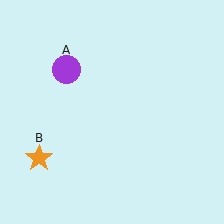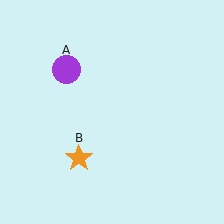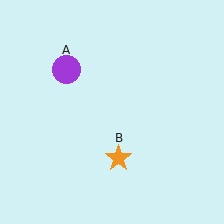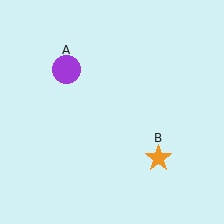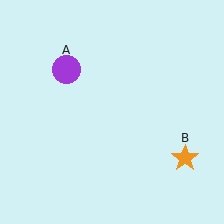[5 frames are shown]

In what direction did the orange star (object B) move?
The orange star (object B) moved right.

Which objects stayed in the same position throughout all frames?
Purple circle (object A) remained stationary.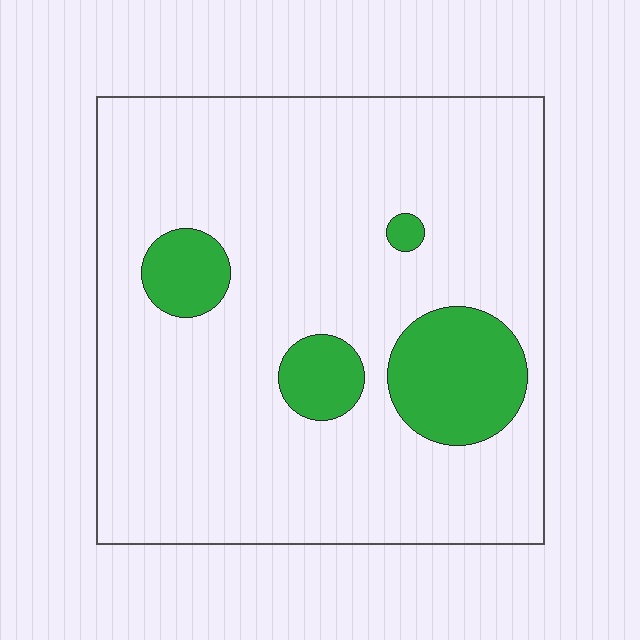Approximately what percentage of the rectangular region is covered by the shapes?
Approximately 15%.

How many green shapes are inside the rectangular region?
4.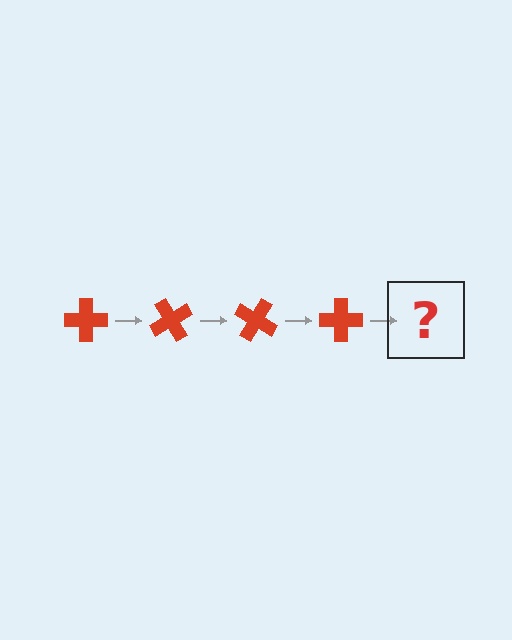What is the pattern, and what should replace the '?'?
The pattern is that the cross rotates 60 degrees each step. The '?' should be a red cross rotated 240 degrees.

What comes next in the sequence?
The next element should be a red cross rotated 240 degrees.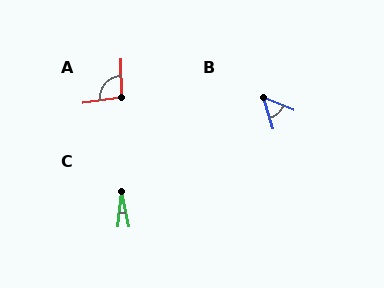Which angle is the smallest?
C, at approximately 18 degrees.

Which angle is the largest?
A, at approximately 98 degrees.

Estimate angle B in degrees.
Approximately 50 degrees.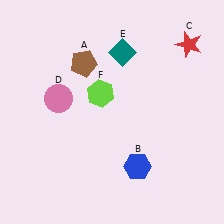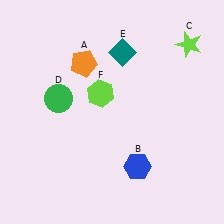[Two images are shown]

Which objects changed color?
A changed from brown to orange. C changed from red to lime. D changed from pink to green.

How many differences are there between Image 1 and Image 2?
There are 3 differences between the two images.